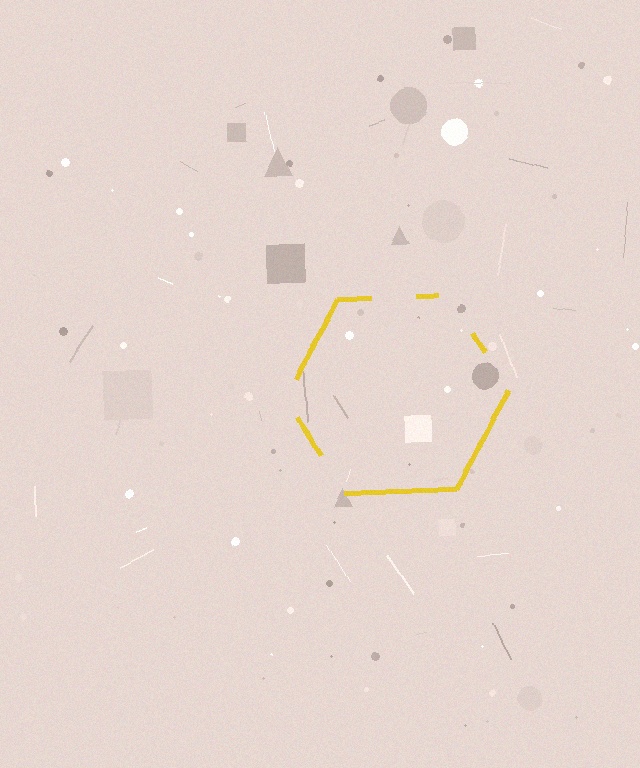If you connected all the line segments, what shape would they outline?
They would outline a hexagon.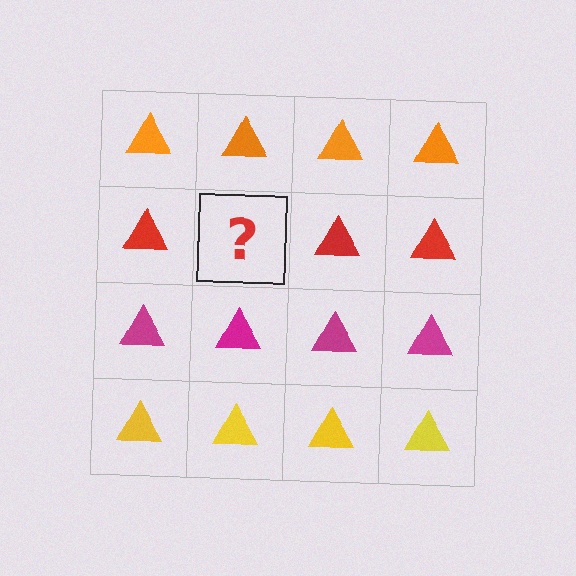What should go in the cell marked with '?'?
The missing cell should contain a red triangle.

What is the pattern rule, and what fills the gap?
The rule is that each row has a consistent color. The gap should be filled with a red triangle.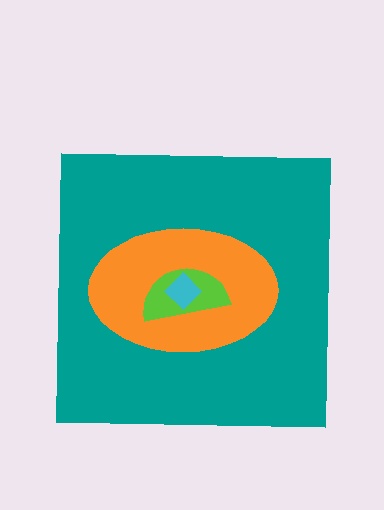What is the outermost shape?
The teal square.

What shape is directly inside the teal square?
The orange ellipse.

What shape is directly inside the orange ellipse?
The lime semicircle.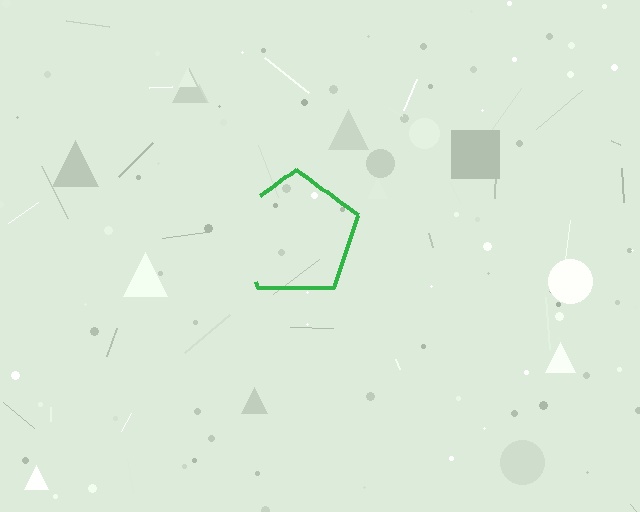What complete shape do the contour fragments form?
The contour fragments form a pentagon.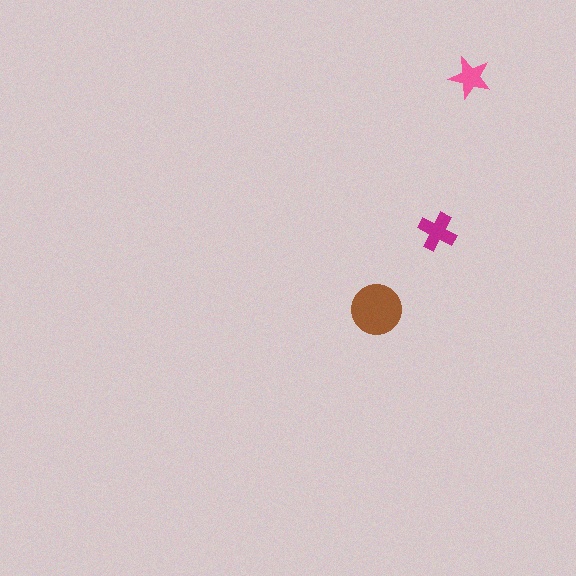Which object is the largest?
The brown circle.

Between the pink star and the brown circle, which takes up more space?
The brown circle.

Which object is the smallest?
The pink star.